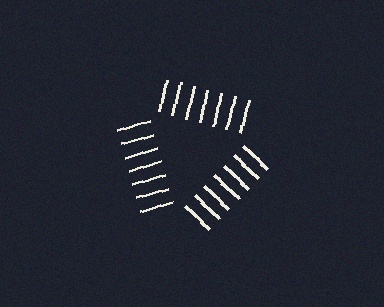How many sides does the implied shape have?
3 sides — the line-ends trace a triangle.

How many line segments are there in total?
21 — 7 along each of the 3 edges.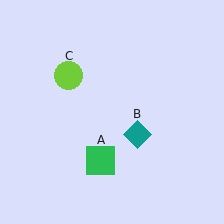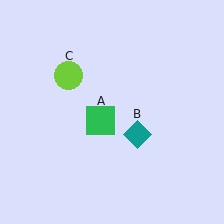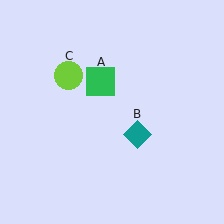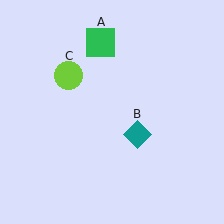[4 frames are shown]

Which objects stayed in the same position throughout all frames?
Teal diamond (object B) and lime circle (object C) remained stationary.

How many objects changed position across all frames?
1 object changed position: green square (object A).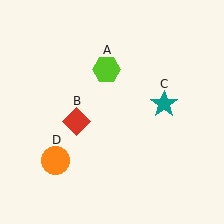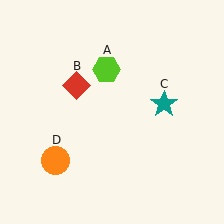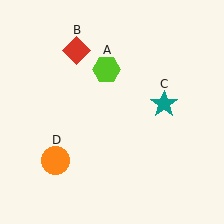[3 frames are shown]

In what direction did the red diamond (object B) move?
The red diamond (object B) moved up.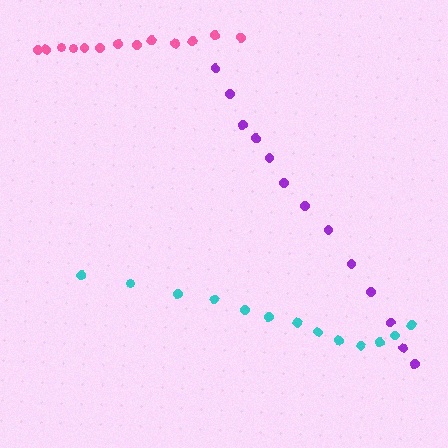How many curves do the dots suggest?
There are 3 distinct paths.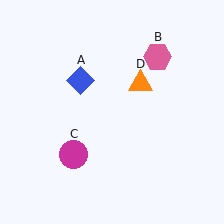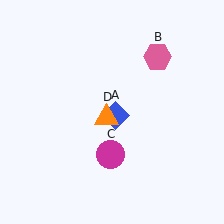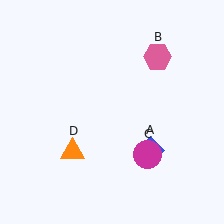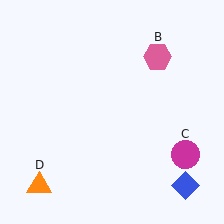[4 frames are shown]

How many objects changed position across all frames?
3 objects changed position: blue diamond (object A), magenta circle (object C), orange triangle (object D).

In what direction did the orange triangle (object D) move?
The orange triangle (object D) moved down and to the left.